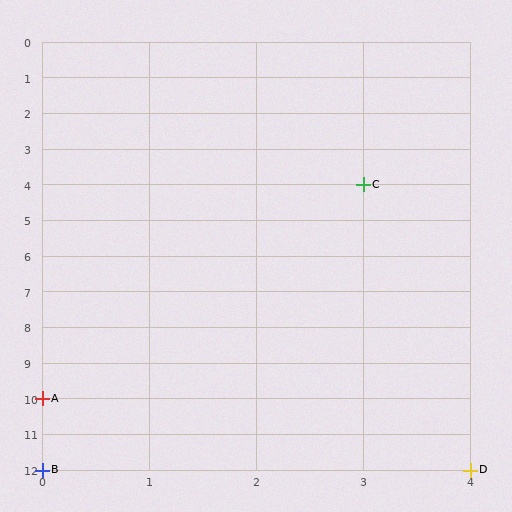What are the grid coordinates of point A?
Point A is at grid coordinates (0, 10).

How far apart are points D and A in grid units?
Points D and A are 4 columns and 2 rows apart (about 4.5 grid units diagonally).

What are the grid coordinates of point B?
Point B is at grid coordinates (0, 12).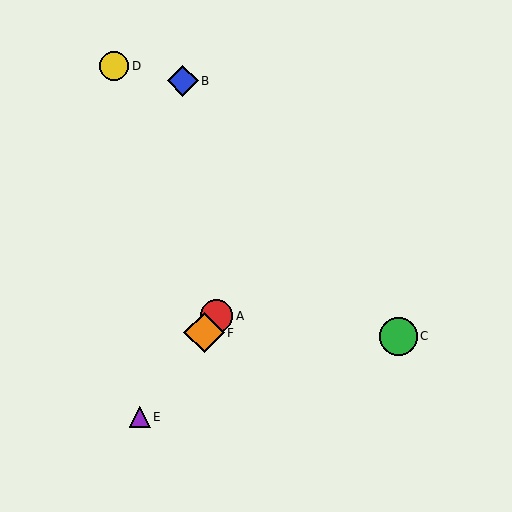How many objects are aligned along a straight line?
3 objects (A, E, F) are aligned along a straight line.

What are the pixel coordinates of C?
Object C is at (398, 337).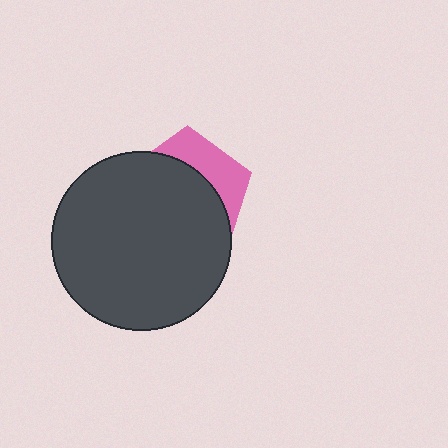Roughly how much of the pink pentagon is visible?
A small part of it is visible (roughly 31%).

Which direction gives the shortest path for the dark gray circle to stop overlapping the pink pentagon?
Moving toward the lower-left gives the shortest separation.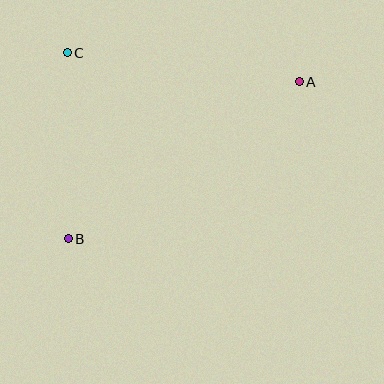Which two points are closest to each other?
Points B and C are closest to each other.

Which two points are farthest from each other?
Points A and B are farthest from each other.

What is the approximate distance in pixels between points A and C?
The distance between A and C is approximately 234 pixels.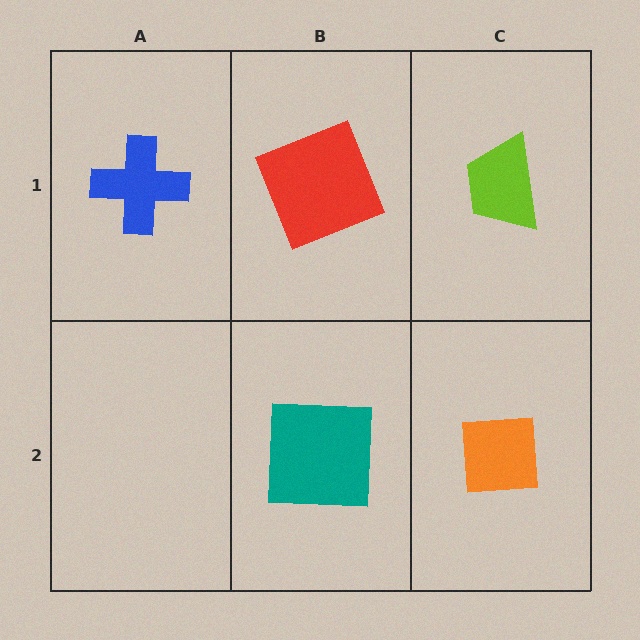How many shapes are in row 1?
3 shapes.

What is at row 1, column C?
A lime trapezoid.